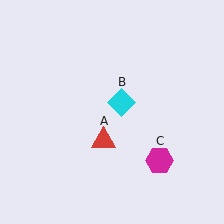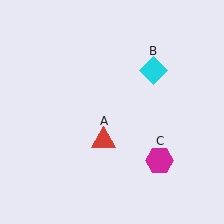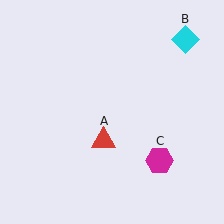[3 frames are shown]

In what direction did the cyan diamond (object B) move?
The cyan diamond (object B) moved up and to the right.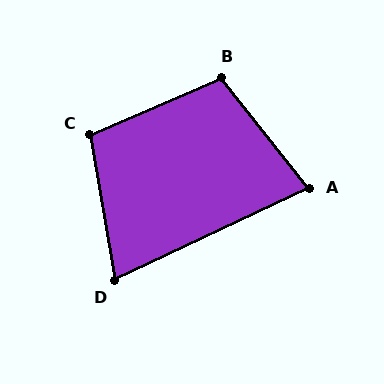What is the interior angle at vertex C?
Approximately 103 degrees (obtuse).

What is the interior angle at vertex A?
Approximately 77 degrees (acute).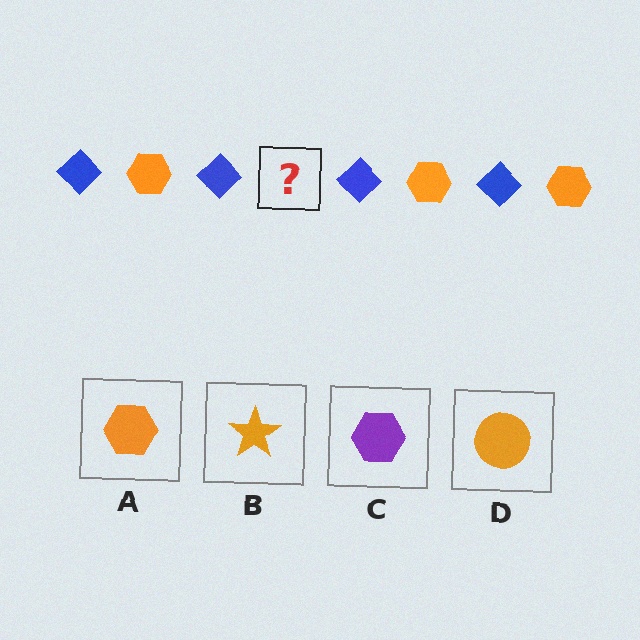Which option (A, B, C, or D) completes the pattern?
A.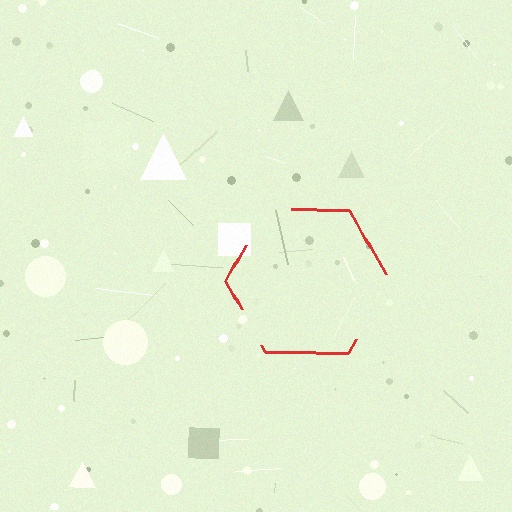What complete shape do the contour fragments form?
The contour fragments form a hexagon.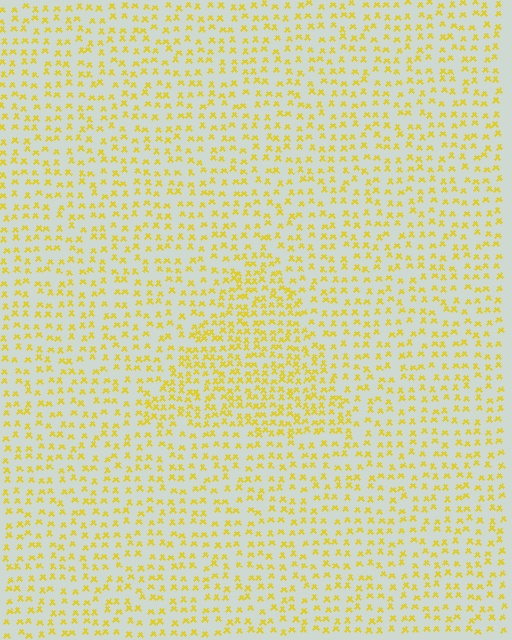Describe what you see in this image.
The image contains small yellow elements arranged at two different densities. A triangle-shaped region is visible where the elements are more densely packed than the surrounding area.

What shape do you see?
I see a triangle.